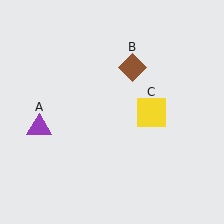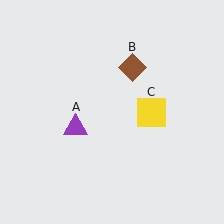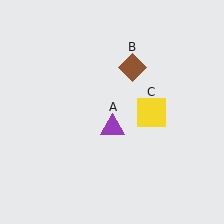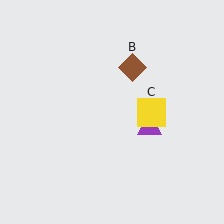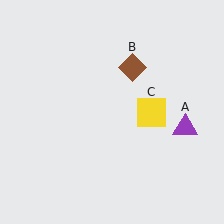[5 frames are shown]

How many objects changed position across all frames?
1 object changed position: purple triangle (object A).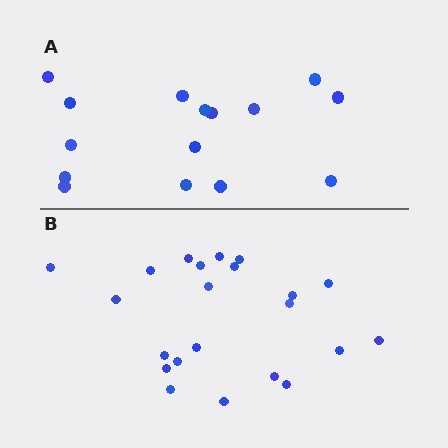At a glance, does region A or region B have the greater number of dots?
Region B (the bottom region) has more dots.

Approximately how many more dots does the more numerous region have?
Region B has roughly 8 or so more dots than region A.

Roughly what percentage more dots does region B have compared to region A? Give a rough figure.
About 45% more.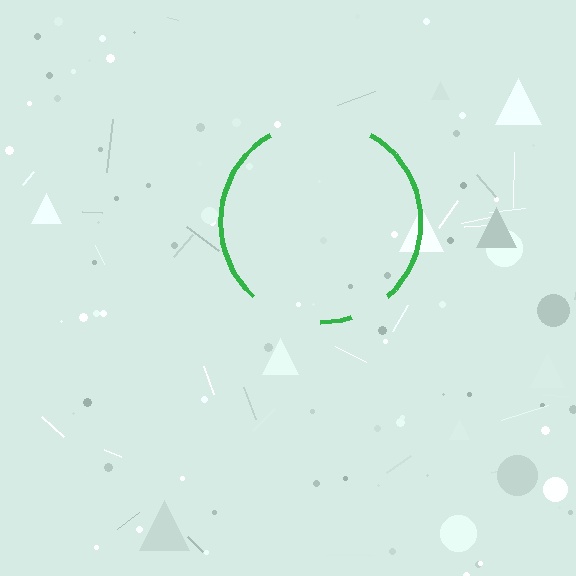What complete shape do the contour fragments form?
The contour fragments form a circle.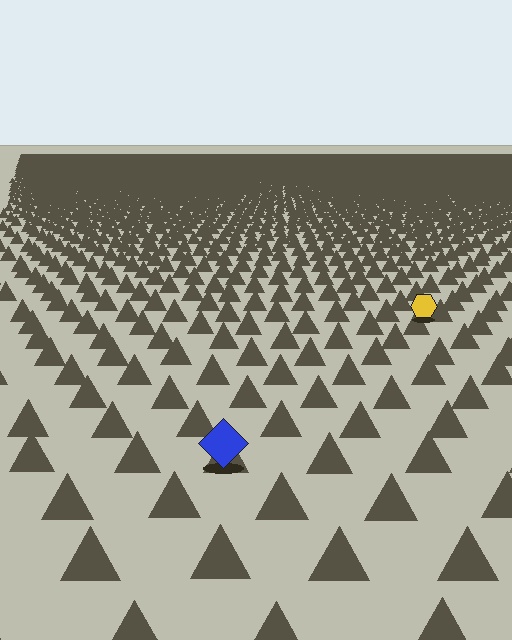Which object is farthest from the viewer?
The yellow hexagon is farthest from the viewer. It appears smaller and the ground texture around it is denser.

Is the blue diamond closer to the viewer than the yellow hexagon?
Yes. The blue diamond is closer — you can tell from the texture gradient: the ground texture is coarser near it.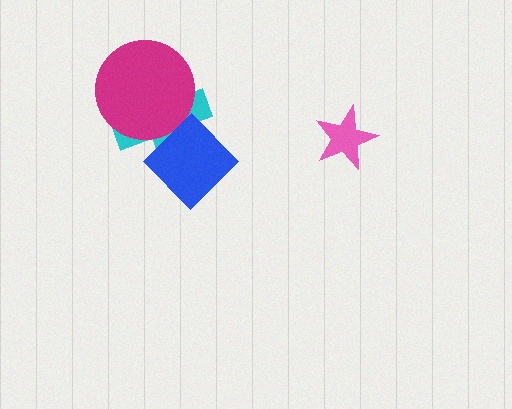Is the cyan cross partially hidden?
Yes, it is partially covered by another shape.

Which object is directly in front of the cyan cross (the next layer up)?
The magenta circle is directly in front of the cyan cross.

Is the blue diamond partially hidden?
No, no other shape covers it.